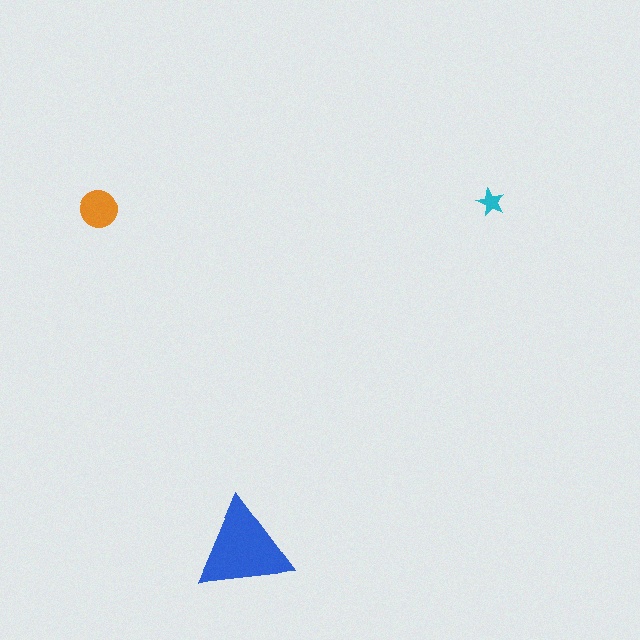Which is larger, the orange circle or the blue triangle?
The blue triangle.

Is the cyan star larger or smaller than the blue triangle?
Smaller.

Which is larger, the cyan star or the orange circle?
The orange circle.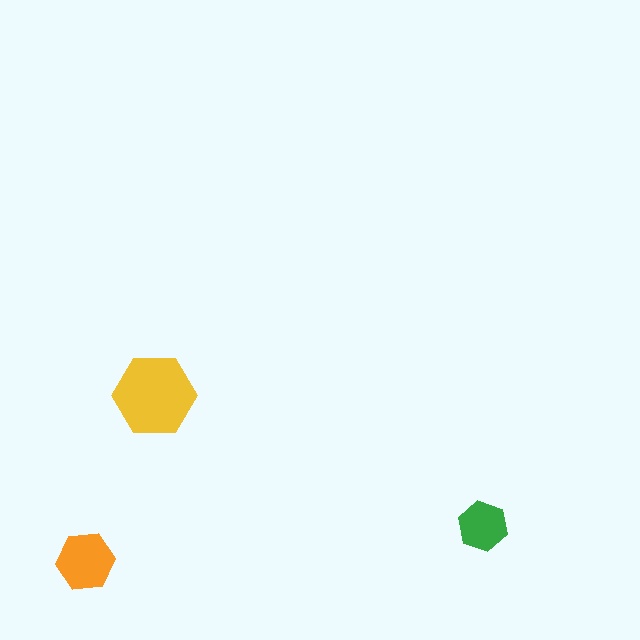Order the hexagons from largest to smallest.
the yellow one, the orange one, the green one.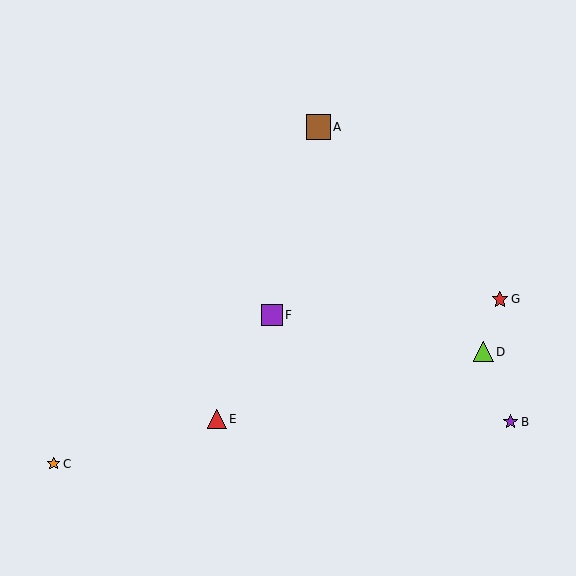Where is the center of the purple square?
The center of the purple square is at (272, 315).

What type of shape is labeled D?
Shape D is a lime triangle.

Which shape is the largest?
The brown square (labeled A) is the largest.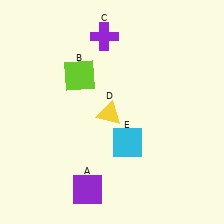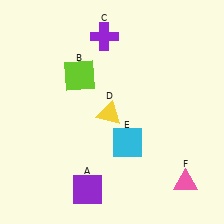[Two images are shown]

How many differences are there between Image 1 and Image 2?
There is 1 difference between the two images.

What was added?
A pink triangle (F) was added in Image 2.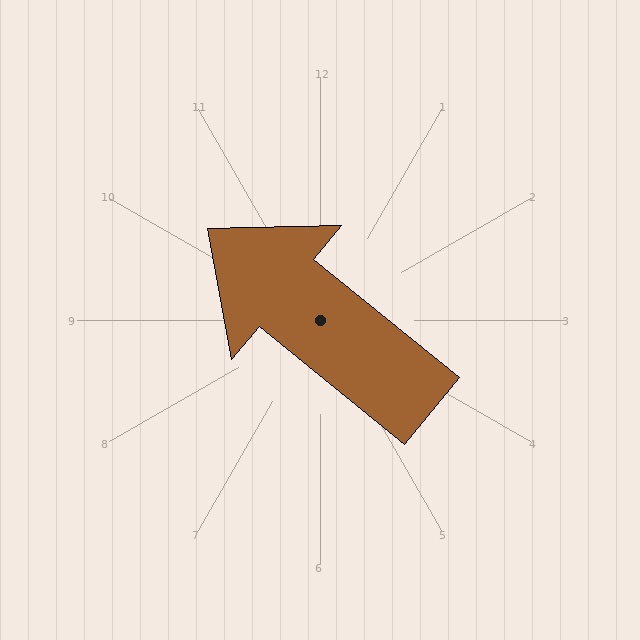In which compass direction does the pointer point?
Northwest.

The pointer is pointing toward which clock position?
Roughly 10 o'clock.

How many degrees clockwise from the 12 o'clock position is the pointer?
Approximately 309 degrees.